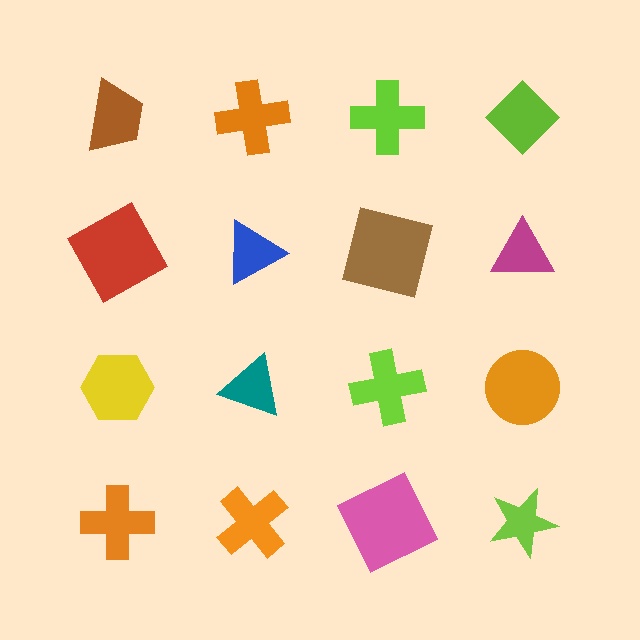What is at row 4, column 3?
A pink square.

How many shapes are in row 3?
4 shapes.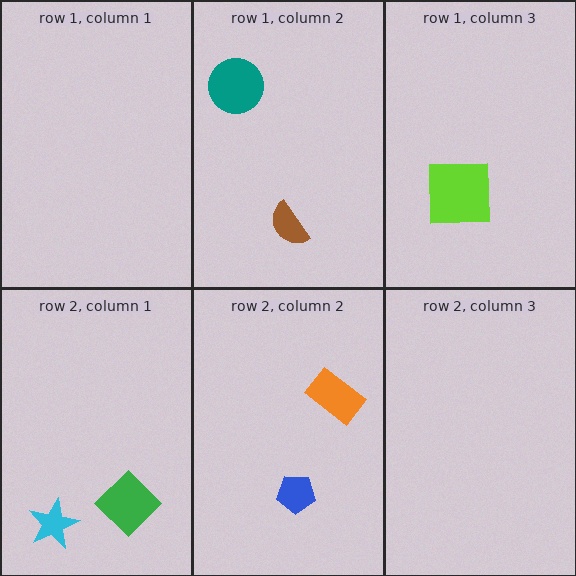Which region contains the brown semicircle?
The row 1, column 2 region.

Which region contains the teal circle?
The row 1, column 2 region.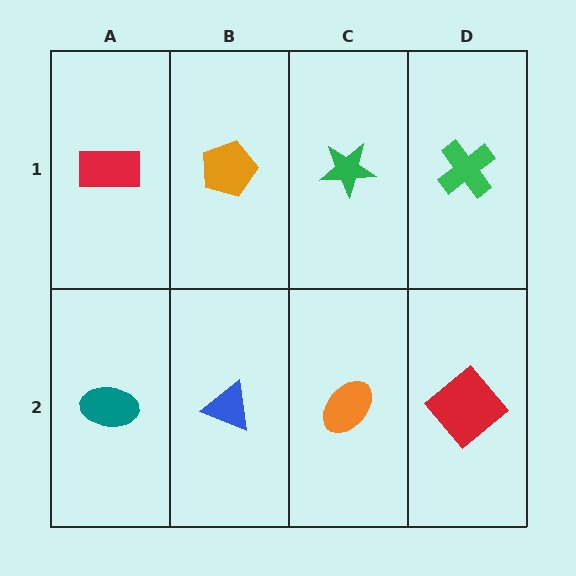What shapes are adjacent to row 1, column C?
An orange ellipse (row 2, column C), an orange pentagon (row 1, column B), a green cross (row 1, column D).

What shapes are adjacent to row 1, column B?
A blue triangle (row 2, column B), a red rectangle (row 1, column A), a green star (row 1, column C).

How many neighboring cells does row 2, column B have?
3.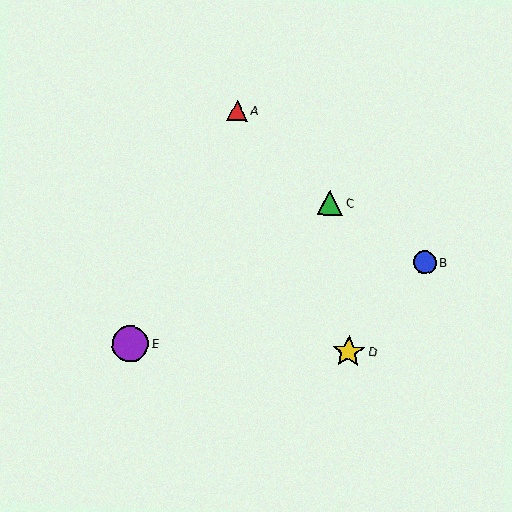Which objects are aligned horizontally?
Objects D, E are aligned horizontally.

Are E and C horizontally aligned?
No, E is at y≈344 and C is at y≈203.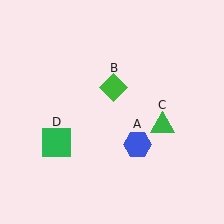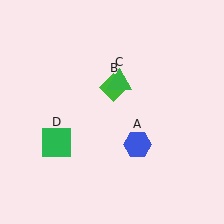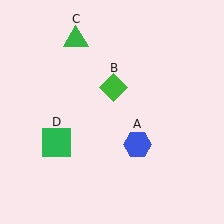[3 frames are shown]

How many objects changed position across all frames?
1 object changed position: green triangle (object C).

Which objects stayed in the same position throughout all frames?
Blue hexagon (object A) and green diamond (object B) and green square (object D) remained stationary.